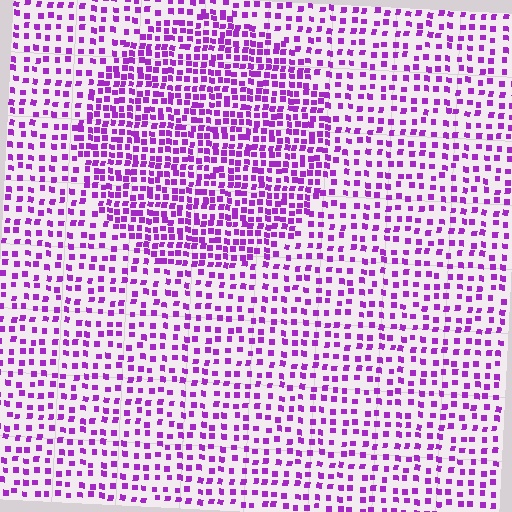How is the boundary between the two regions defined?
The boundary is defined by a change in element density (approximately 1.9x ratio). All elements are the same color, size, and shape.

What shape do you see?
I see a circle.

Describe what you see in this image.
The image contains small purple elements arranged at two different densities. A circle-shaped region is visible where the elements are more densely packed than the surrounding area.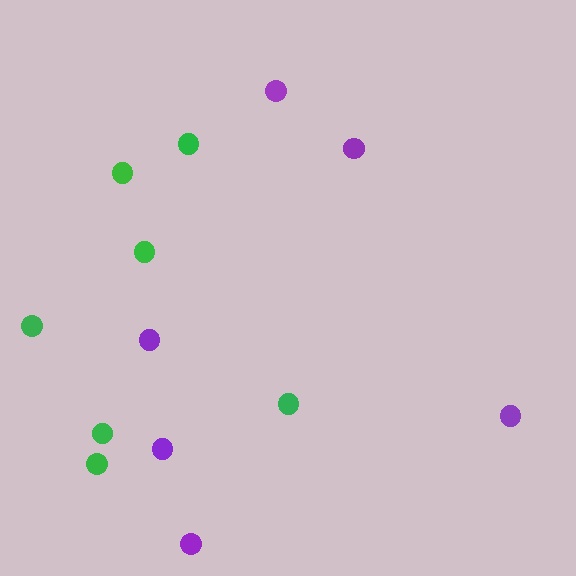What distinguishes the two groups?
There are 2 groups: one group of green circles (7) and one group of purple circles (6).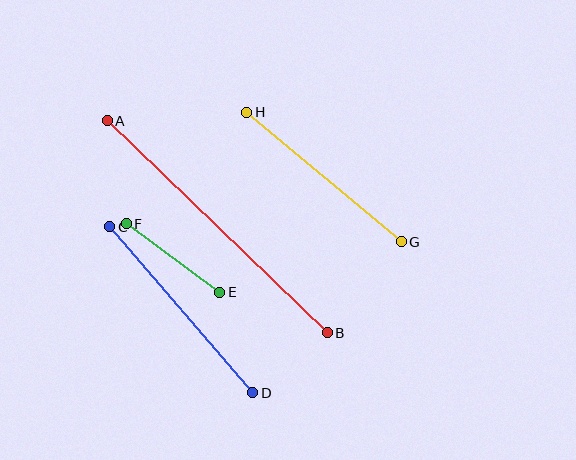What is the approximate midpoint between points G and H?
The midpoint is at approximately (324, 177) pixels.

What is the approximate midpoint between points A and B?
The midpoint is at approximately (217, 227) pixels.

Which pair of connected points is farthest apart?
Points A and B are farthest apart.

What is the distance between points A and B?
The distance is approximately 306 pixels.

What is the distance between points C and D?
The distance is approximately 219 pixels.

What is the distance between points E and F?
The distance is approximately 116 pixels.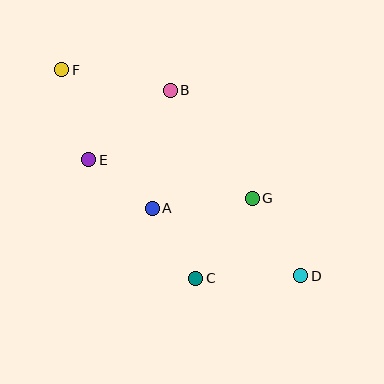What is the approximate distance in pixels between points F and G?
The distance between F and G is approximately 230 pixels.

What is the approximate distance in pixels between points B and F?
The distance between B and F is approximately 111 pixels.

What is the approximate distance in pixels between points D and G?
The distance between D and G is approximately 91 pixels.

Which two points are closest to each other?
Points A and E are closest to each other.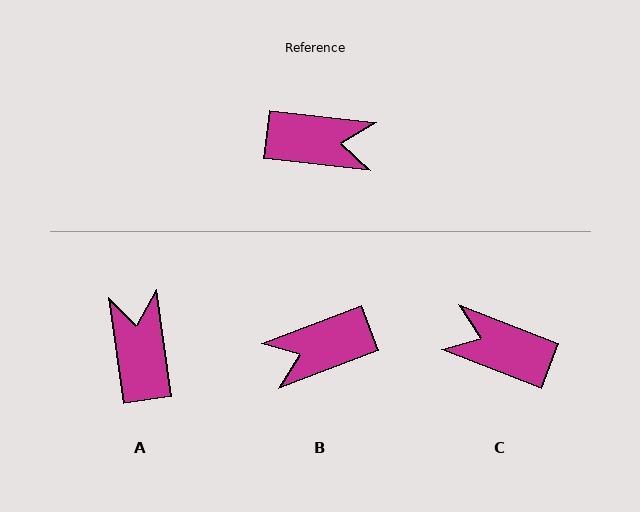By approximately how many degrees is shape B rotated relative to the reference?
Approximately 153 degrees clockwise.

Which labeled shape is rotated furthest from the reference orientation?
C, about 165 degrees away.